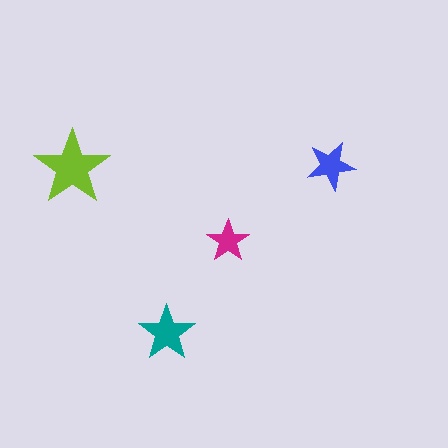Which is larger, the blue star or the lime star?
The lime one.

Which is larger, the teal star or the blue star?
The teal one.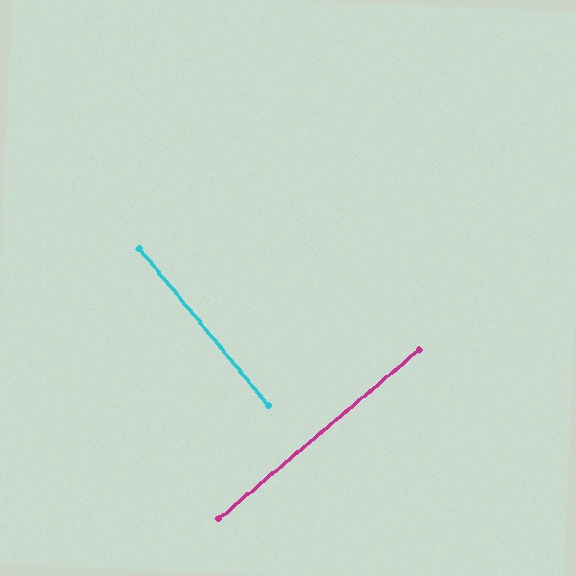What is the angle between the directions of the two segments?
Approximately 89 degrees.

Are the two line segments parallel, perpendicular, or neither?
Perpendicular — they meet at approximately 89°.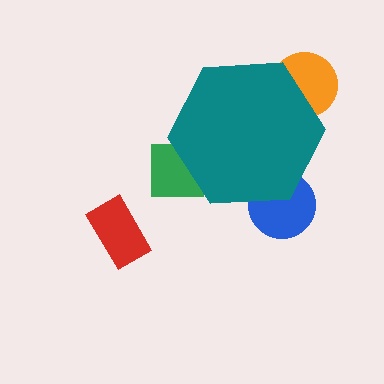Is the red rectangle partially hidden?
No, the red rectangle is fully visible.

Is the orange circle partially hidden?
Yes, the orange circle is partially hidden behind the teal hexagon.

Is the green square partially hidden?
Yes, the green square is partially hidden behind the teal hexagon.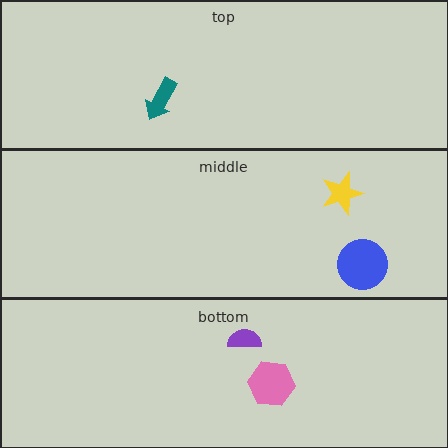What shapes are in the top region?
The teal arrow.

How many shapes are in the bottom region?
2.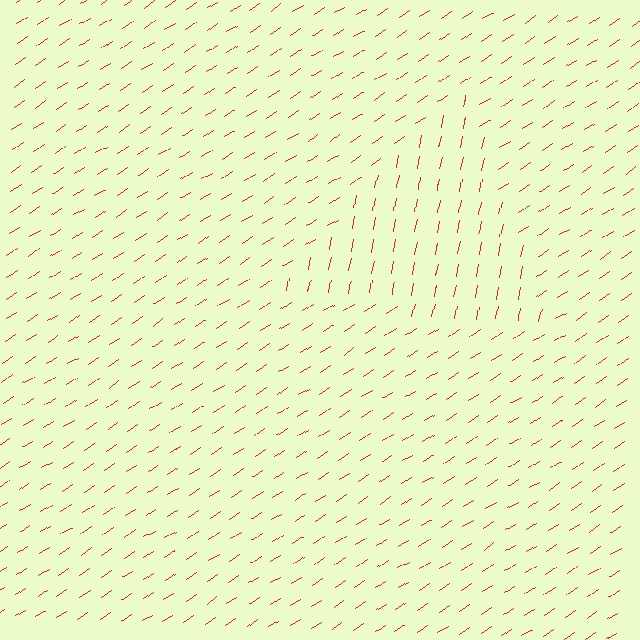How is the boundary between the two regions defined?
The boundary is defined purely by a change in line orientation (approximately 45 degrees difference). All lines are the same color and thickness.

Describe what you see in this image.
The image is filled with small red line segments. A triangle region in the image has lines oriented differently from the surrounding lines, creating a visible texture boundary.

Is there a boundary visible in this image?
Yes, there is a texture boundary formed by a change in line orientation.